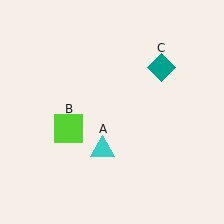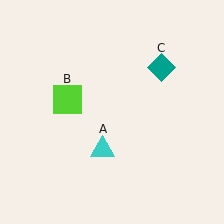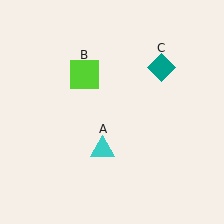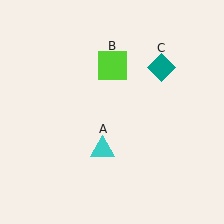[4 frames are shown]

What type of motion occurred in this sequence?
The lime square (object B) rotated clockwise around the center of the scene.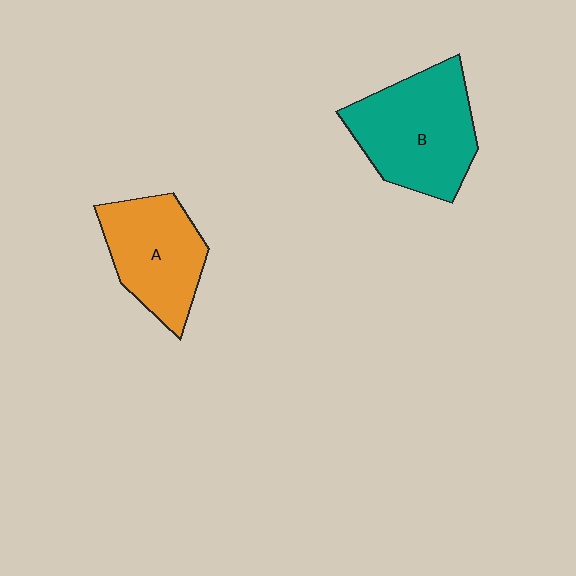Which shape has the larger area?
Shape B (teal).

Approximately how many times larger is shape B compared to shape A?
Approximately 1.3 times.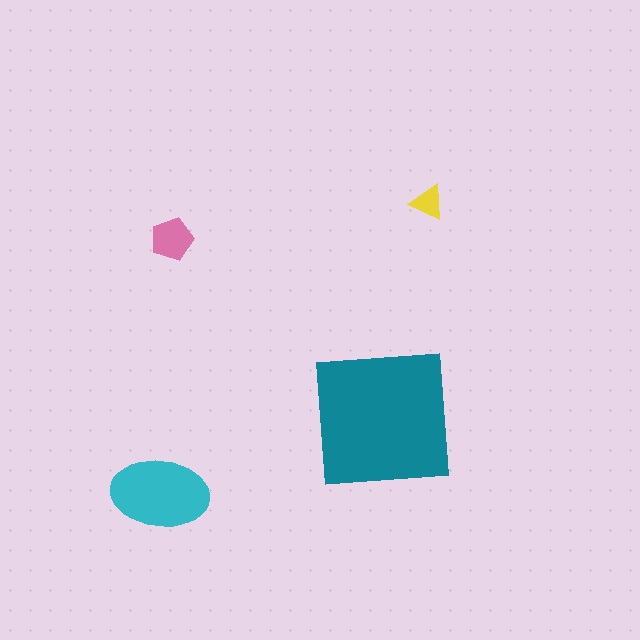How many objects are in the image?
There are 4 objects in the image.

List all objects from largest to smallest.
The teal square, the cyan ellipse, the pink pentagon, the yellow triangle.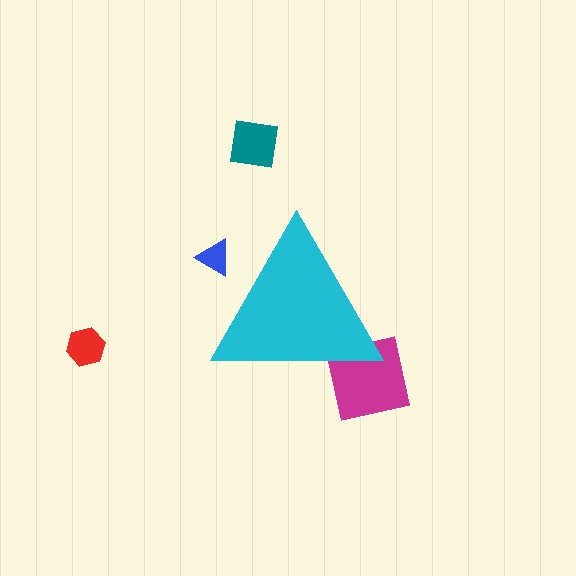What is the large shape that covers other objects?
A cyan triangle.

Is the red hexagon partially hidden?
No, the red hexagon is fully visible.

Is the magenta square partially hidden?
Yes, the magenta square is partially hidden behind the cyan triangle.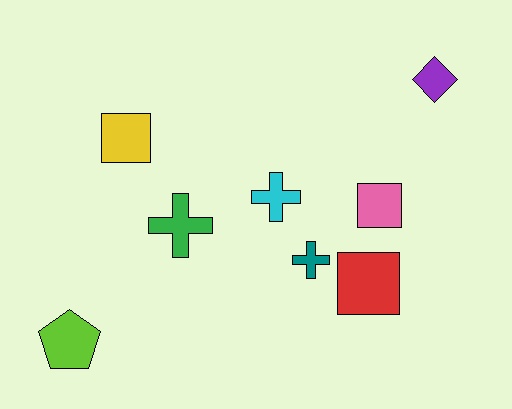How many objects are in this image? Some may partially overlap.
There are 8 objects.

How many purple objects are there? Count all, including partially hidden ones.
There is 1 purple object.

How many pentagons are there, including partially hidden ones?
There is 1 pentagon.